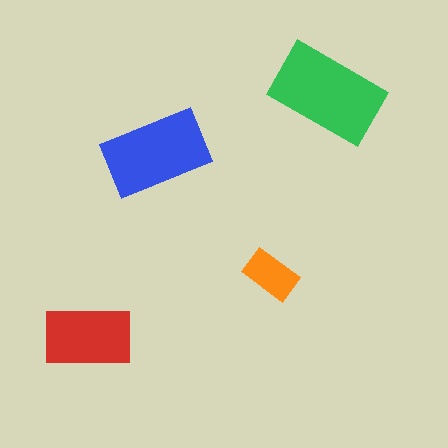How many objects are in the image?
There are 4 objects in the image.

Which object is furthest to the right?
The green rectangle is rightmost.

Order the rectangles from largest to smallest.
the green one, the blue one, the red one, the orange one.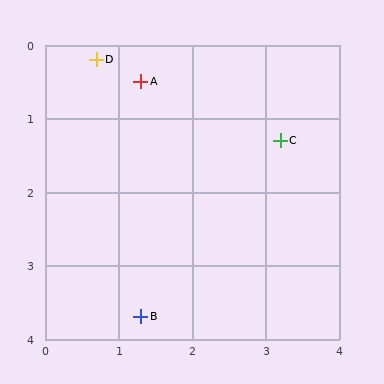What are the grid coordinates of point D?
Point D is at approximately (0.7, 0.2).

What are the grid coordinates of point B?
Point B is at approximately (1.3, 3.7).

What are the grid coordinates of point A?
Point A is at approximately (1.3, 0.5).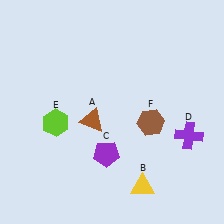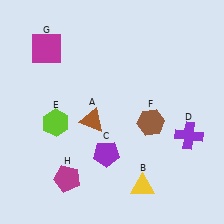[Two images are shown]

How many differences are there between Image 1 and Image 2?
There are 2 differences between the two images.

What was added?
A magenta square (G), a magenta pentagon (H) were added in Image 2.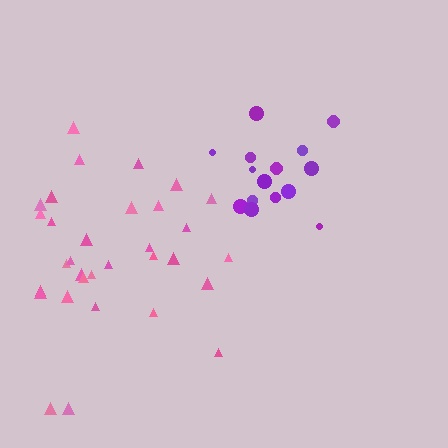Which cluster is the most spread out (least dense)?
Pink.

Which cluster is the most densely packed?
Purple.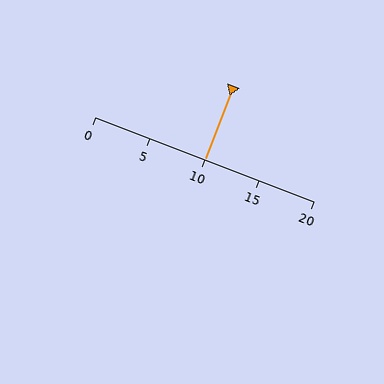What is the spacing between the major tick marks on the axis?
The major ticks are spaced 5 apart.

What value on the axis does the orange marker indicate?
The marker indicates approximately 10.